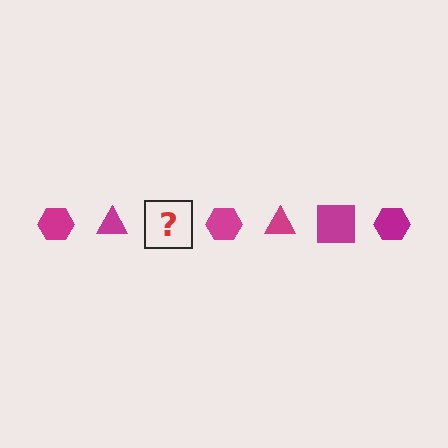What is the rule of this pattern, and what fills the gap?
The rule is that the pattern cycles through hexagon, triangle, square shapes in magenta. The gap should be filled with a magenta square.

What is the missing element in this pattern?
The missing element is a magenta square.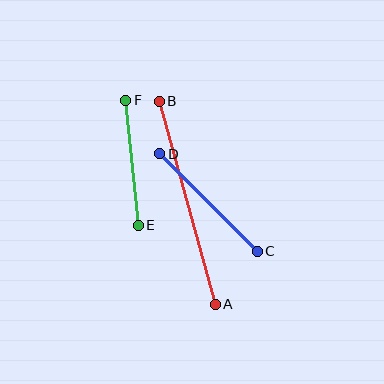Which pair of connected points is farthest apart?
Points A and B are farthest apart.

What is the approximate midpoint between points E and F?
The midpoint is at approximately (132, 163) pixels.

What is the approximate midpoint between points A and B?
The midpoint is at approximately (187, 203) pixels.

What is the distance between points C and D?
The distance is approximately 138 pixels.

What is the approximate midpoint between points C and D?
The midpoint is at approximately (208, 202) pixels.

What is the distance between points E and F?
The distance is approximately 125 pixels.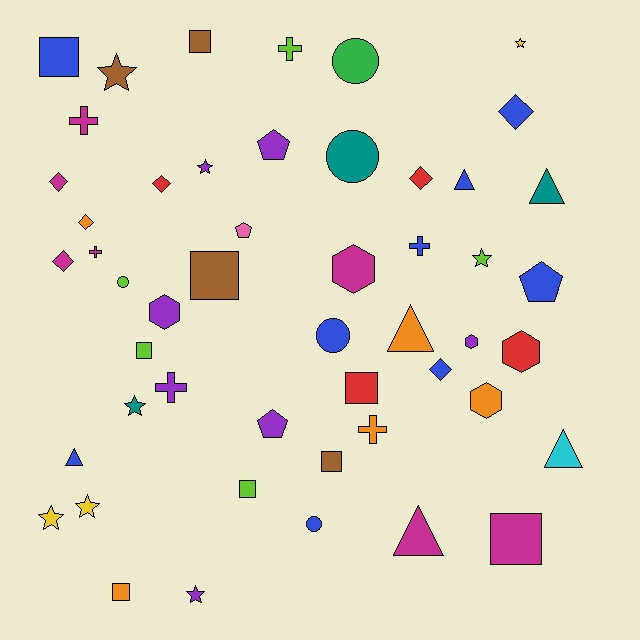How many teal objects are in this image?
There are 3 teal objects.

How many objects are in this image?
There are 50 objects.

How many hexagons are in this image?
There are 5 hexagons.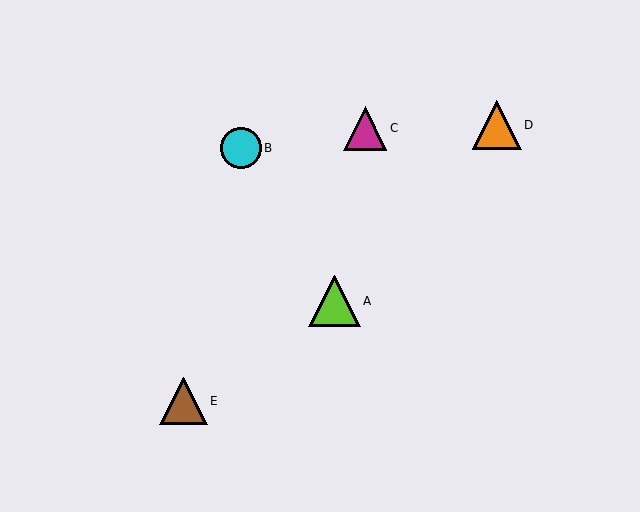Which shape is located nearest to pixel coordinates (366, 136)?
The magenta triangle (labeled C) at (365, 128) is nearest to that location.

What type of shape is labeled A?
Shape A is a lime triangle.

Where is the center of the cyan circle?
The center of the cyan circle is at (241, 148).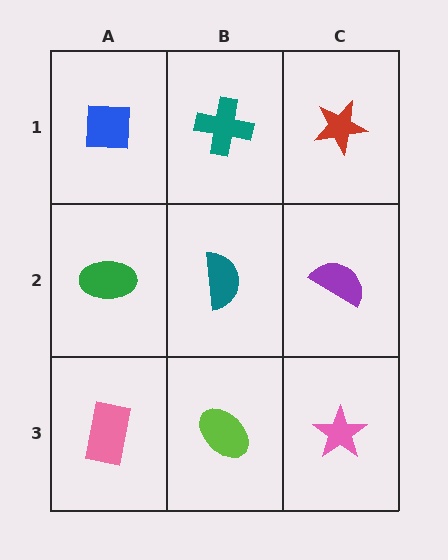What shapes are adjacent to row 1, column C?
A purple semicircle (row 2, column C), a teal cross (row 1, column B).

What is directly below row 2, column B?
A lime ellipse.